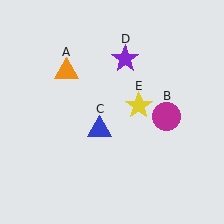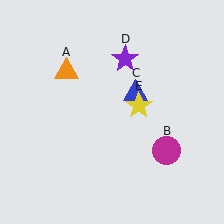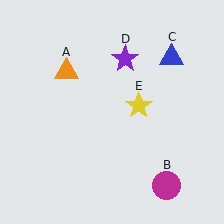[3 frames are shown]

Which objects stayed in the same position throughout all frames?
Orange triangle (object A) and purple star (object D) and yellow star (object E) remained stationary.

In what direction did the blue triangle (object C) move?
The blue triangle (object C) moved up and to the right.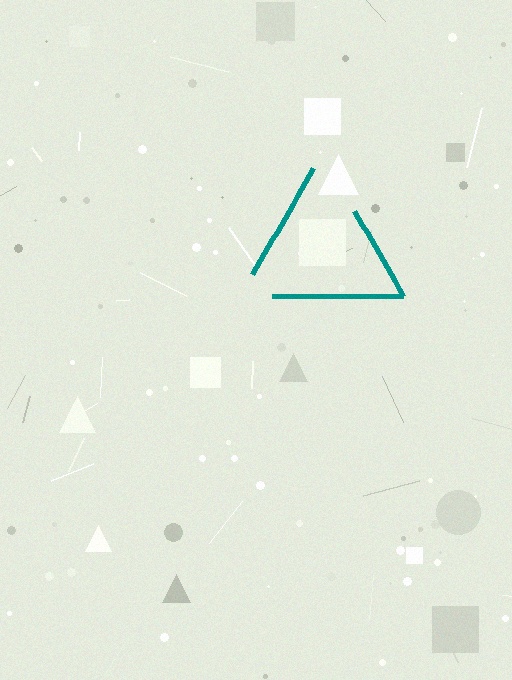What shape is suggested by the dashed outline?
The dashed outline suggests a triangle.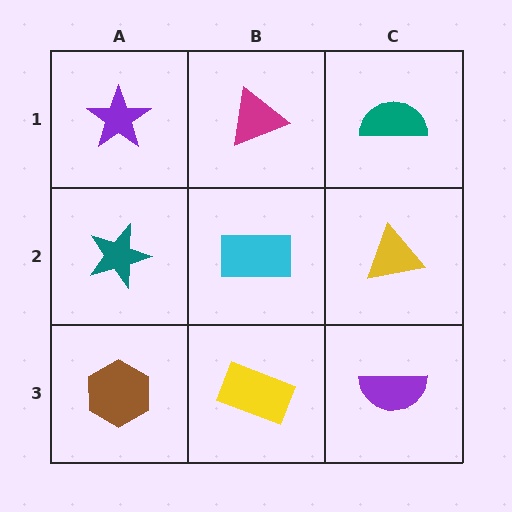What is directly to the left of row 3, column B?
A brown hexagon.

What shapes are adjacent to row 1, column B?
A cyan rectangle (row 2, column B), a purple star (row 1, column A), a teal semicircle (row 1, column C).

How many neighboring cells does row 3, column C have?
2.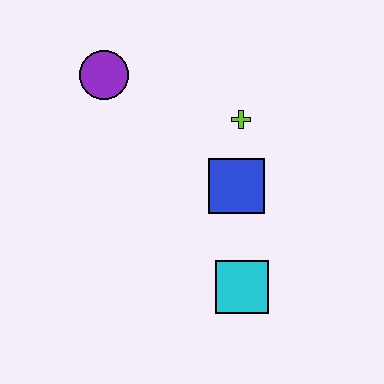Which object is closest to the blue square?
The lime cross is closest to the blue square.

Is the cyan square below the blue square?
Yes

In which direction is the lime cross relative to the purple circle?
The lime cross is to the right of the purple circle.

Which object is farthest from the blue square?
The purple circle is farthest from the blue square.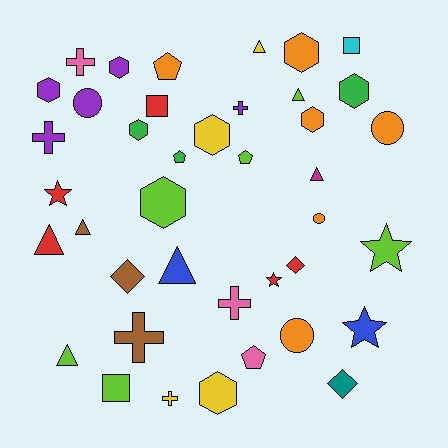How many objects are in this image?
There are 40 objects.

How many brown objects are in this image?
There are 3 brown objects.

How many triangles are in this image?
There are 7 triangles.